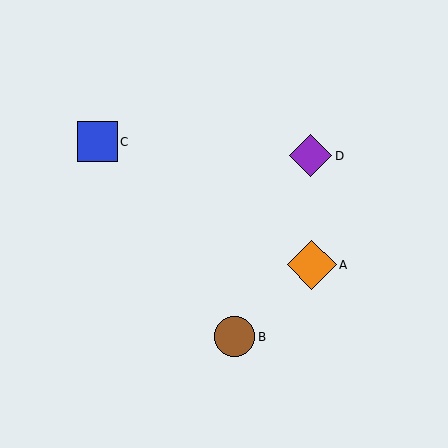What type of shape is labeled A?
Shape A is an orange diamond.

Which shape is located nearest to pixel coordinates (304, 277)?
The orange diamond (labeled A) at (312, 265) is nearest to that location.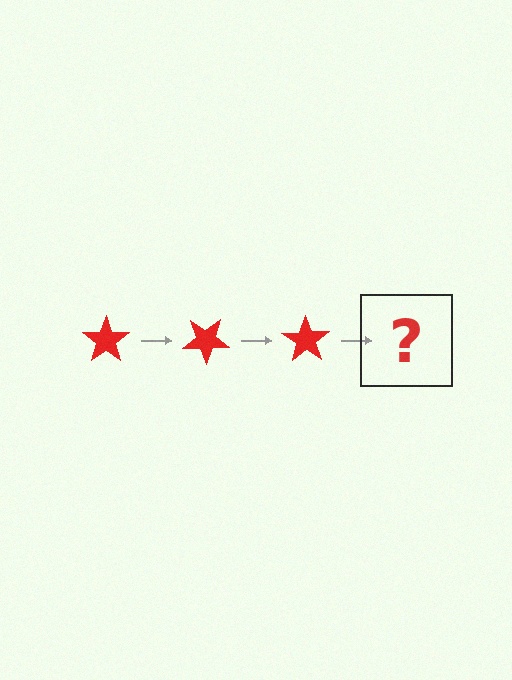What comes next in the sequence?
The next element should be a red star rotated 105 degrees.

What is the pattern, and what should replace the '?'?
The pattern is that the star rotates 35 degrees each step. The '?' should be a red star rotated 105 degrees.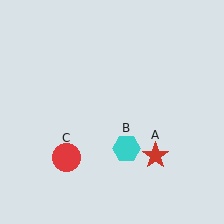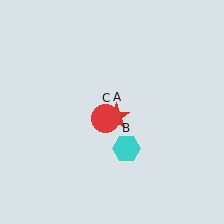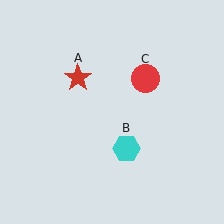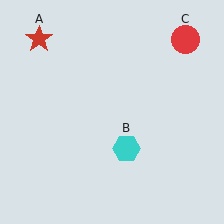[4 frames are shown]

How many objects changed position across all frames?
2 objects changed position: red star (object A), red circle (object C).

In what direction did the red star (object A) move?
The red star (object A) moved up and to the left.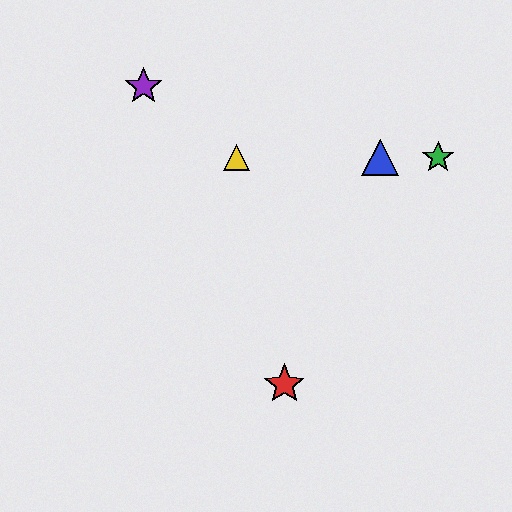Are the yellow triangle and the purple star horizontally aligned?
No, the yellow triangle is at y≈157 and the purple star is at y≈87.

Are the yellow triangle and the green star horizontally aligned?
Yes, both are at y≈157.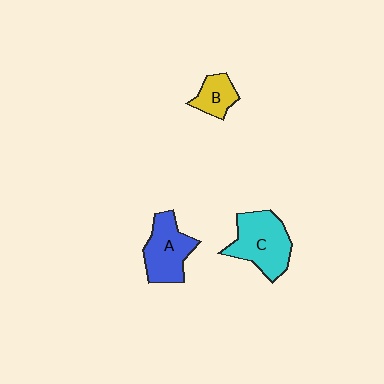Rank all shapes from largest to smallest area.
From largest to smallest: C (cyan), A (blue), B (yellow).